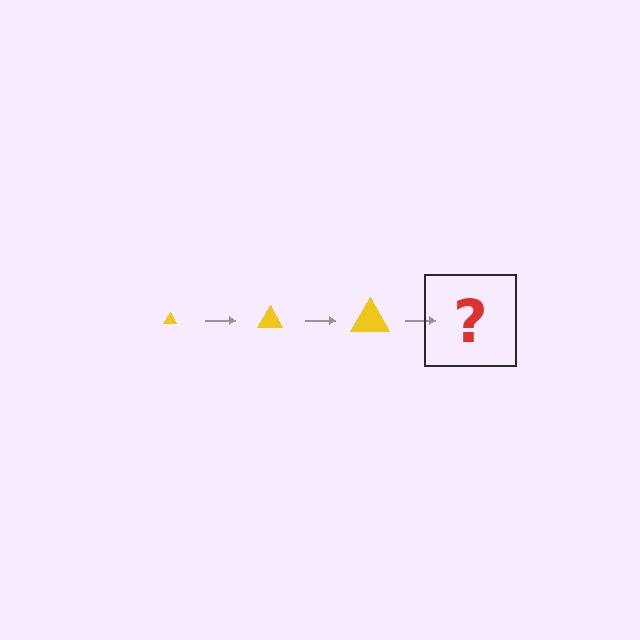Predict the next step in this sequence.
The next step is a yellow triangle, larger than the previous one.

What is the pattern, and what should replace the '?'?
The pattern is that the triangle gets progressively larger each step. The '?' should be a yellow triangle, larger than the previous one.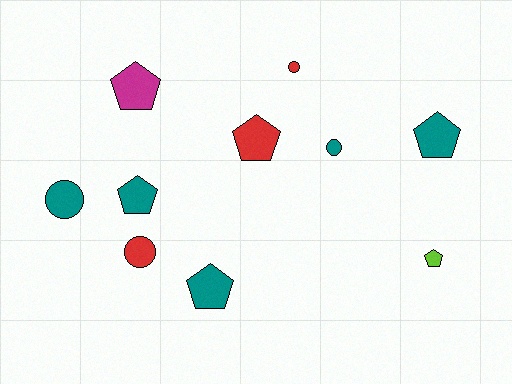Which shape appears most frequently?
Pentagon, with 6 objects.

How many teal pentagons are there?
There are 3 teal pentagons.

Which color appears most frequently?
Teal, with 5 objects.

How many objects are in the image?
There are 10 objects.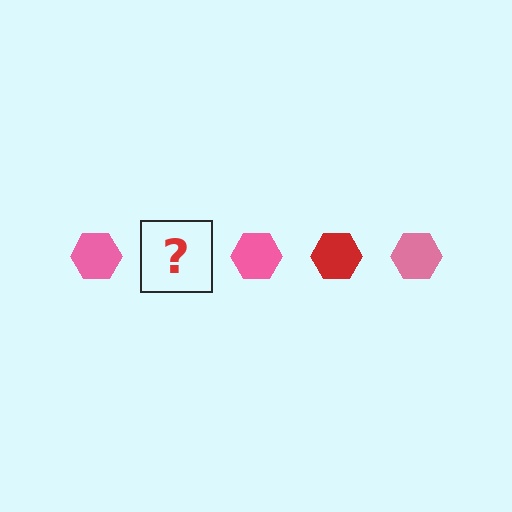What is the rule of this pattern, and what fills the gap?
The rule is that the pattern cycles through pink, red hexagons. The gap should be filled with a red hexagon.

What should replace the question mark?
The question mark should be replaced with a red hexagon.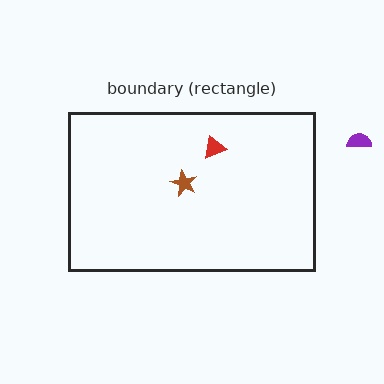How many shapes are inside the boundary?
2 inside, 1 outside.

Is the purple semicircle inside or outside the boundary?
Outside.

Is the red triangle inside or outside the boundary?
Inside.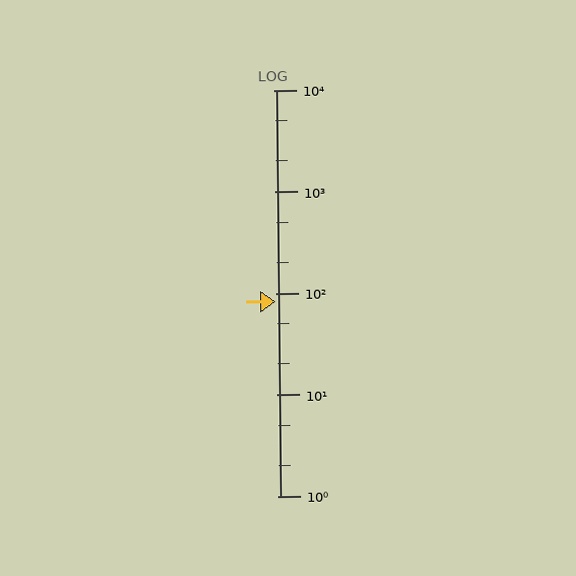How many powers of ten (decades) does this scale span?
The scale spans 4 decades, from 1 to 10000.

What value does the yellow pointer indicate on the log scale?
The pointer indicates approximately 82.